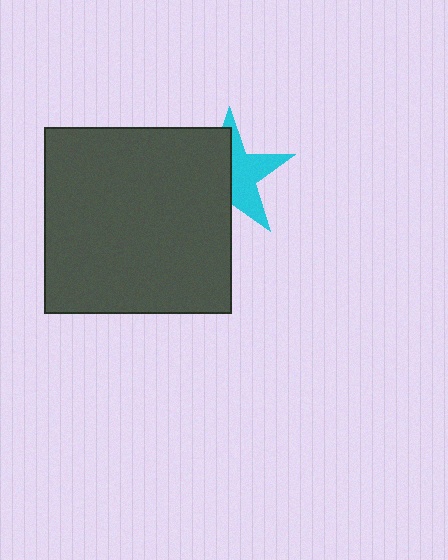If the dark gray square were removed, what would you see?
You would see the complete cyan star.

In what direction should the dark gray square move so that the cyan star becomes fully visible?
The dark gray square should move left. That is the shortest direction to clear the overlap and leave the cyan star fully visible.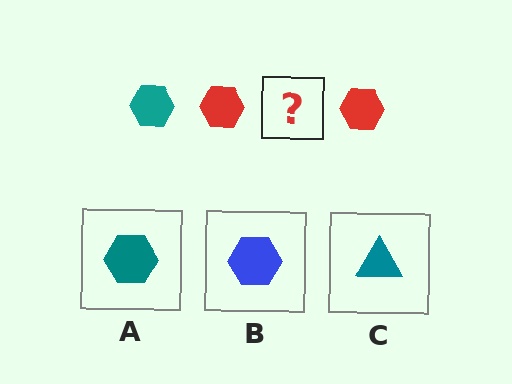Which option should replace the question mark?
Option A.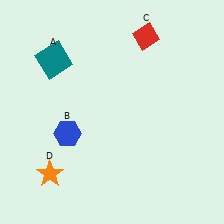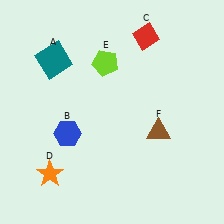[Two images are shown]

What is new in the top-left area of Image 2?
A lime pentagon (E) was added in the top-left area of Image 2.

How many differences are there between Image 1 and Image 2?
There are 2 differences between the two images.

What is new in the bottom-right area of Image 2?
A brown triangle (F) was added in the bottom-right area of Image 2.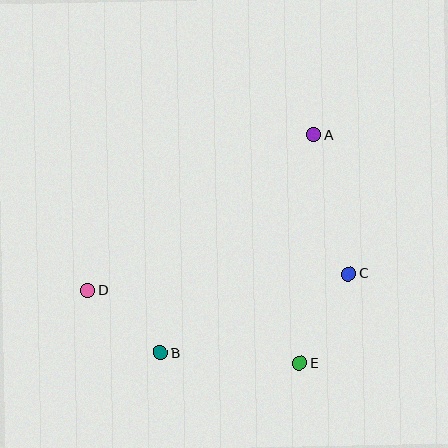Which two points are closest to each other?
Points B and D are closest to each other.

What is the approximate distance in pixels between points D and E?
The distance between D and E is approximately 224 pixels.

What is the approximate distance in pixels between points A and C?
The distance between A and C is approximately 143 pixels.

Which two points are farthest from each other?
Points A and D are farthest from each other.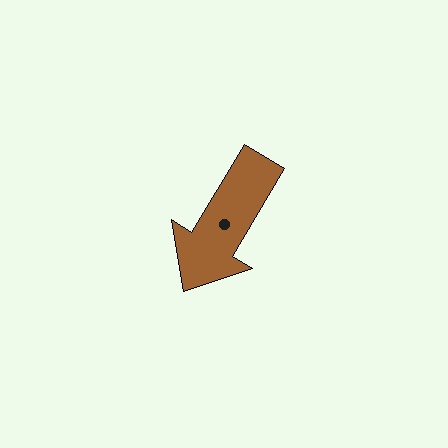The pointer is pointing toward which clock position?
Roughly 7 o'clock.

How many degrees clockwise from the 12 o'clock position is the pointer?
Approximately 211 degrees.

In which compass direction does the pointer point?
Southwest.